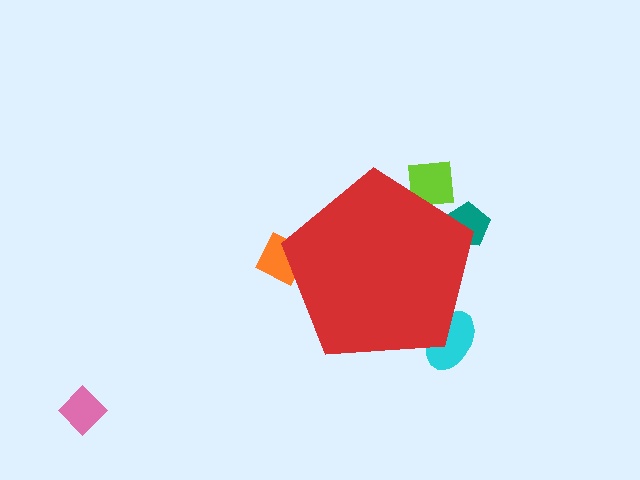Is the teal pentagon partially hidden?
Yes, the teal pentagon is partially hidden behind the red pentagon.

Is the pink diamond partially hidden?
No, the pink diamond is fully visible.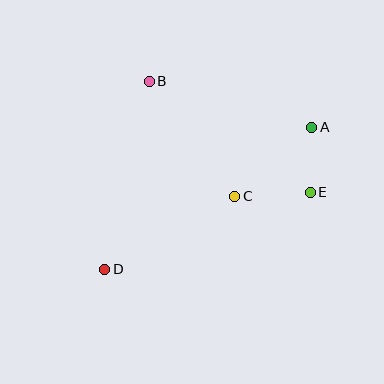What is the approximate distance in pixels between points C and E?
The distance between C and E is approximately 75 pixels.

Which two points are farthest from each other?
Points A and D are farthest from each other.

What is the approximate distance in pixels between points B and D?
The distance between B and D is approximately 193 pixels.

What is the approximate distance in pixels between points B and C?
The distance between B and C is approximately 143 pixels.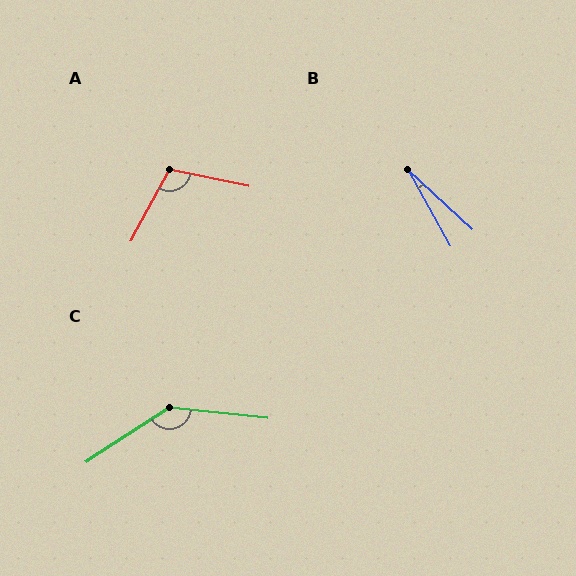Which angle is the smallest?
B, at approximately 18 degrees.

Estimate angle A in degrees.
Approximately 107 degrees.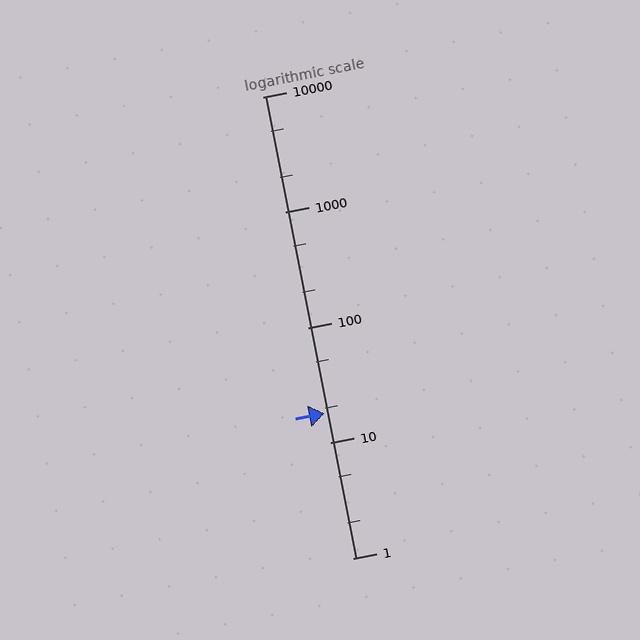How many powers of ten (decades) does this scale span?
The scale spans 4 decades, from 1 to 10000.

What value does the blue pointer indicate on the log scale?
The pointer indicates approximately 18.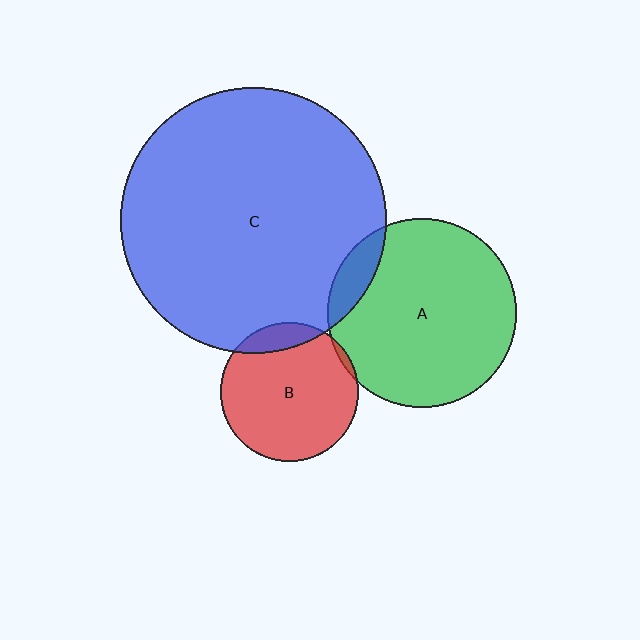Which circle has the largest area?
Circle C (blue).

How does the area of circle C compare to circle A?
Approximately 2.0 times.